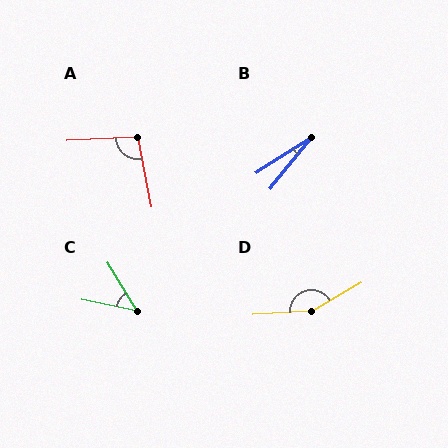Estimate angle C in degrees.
Approximately 46 degrees.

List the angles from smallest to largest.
B (18°), C (46°), A (99°), D (152°).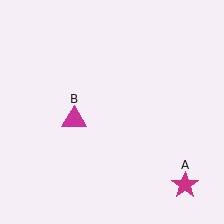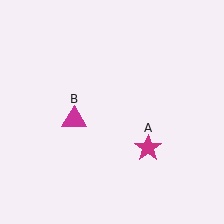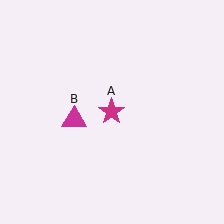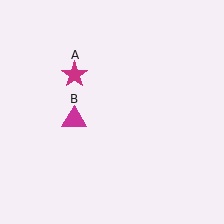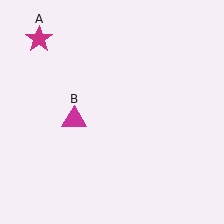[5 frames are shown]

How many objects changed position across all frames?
1 object changed position: magenta star (object A).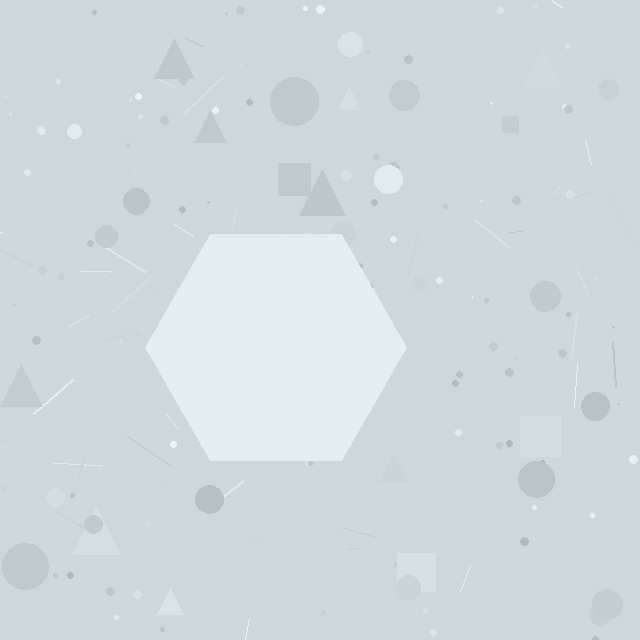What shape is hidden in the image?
A hexagon is hidden in the image.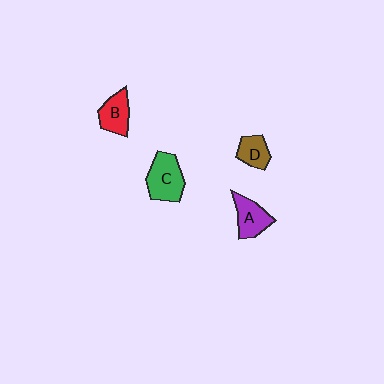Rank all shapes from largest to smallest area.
From largest to smallest: C (green), A (purple), B (red), D (brown).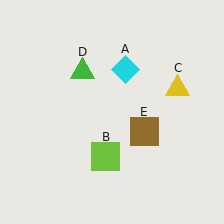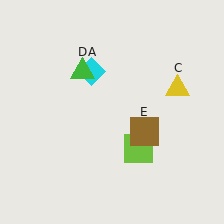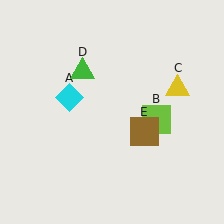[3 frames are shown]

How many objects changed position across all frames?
2 objects changed position: cyan diamond (object A), lime square (object B).